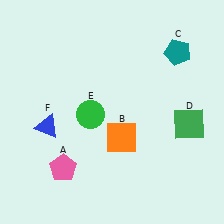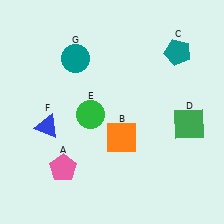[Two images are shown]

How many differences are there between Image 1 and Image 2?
There is 1 difference between the two images.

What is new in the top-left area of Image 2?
A teal circle (G) was added in the top-left area of Image 2.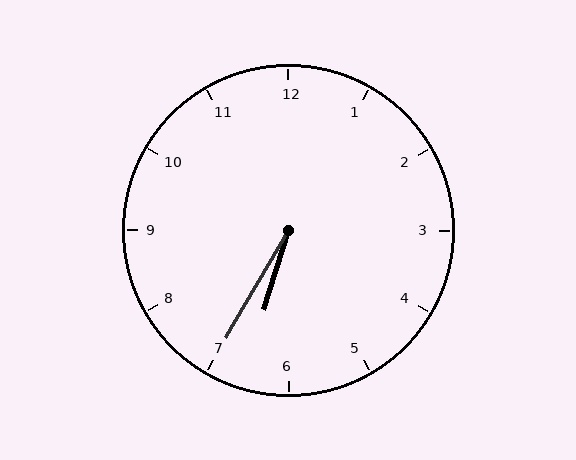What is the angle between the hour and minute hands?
Approximately 12 degrees.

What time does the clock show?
6:35.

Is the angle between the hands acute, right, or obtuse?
It is acute.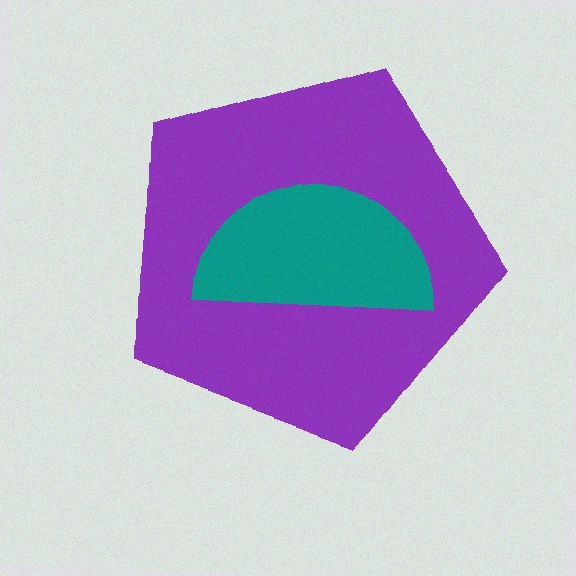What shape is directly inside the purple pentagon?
The teal semicircle.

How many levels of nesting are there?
2.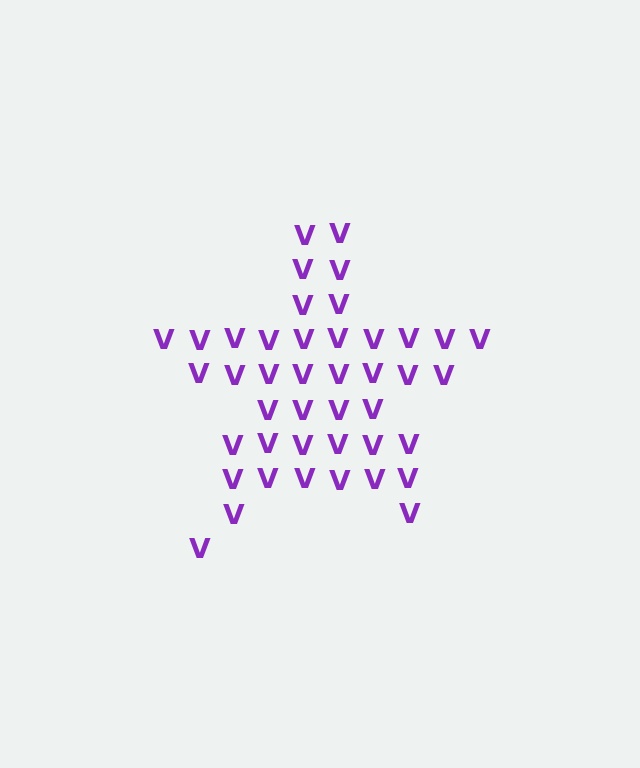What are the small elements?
The small elements are letter V's.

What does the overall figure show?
The overall figure shows a star.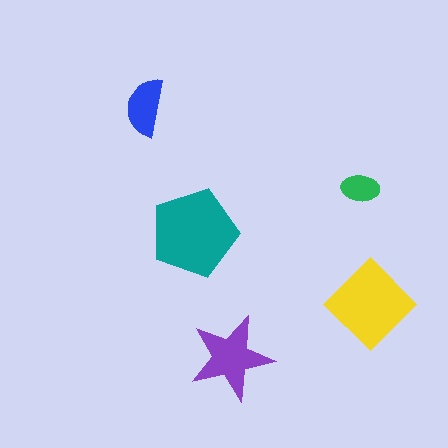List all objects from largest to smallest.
The teal pentagon, the yellow diamond, the purple star, the blue semicircle, the green ellipse.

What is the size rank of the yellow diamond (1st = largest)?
2nd.